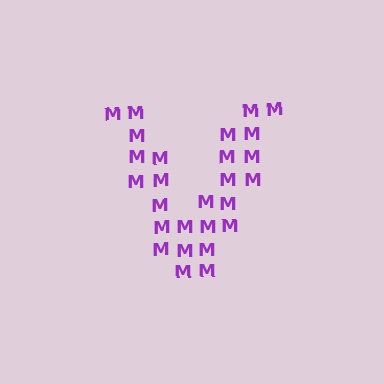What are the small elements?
The small elements are letter M's.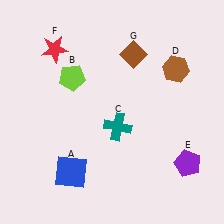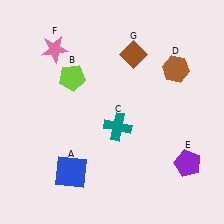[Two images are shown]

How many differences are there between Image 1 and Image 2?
There is 1 difference between the two images.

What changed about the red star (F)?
In Image 1, F is red. In Image 2, it changed to pink.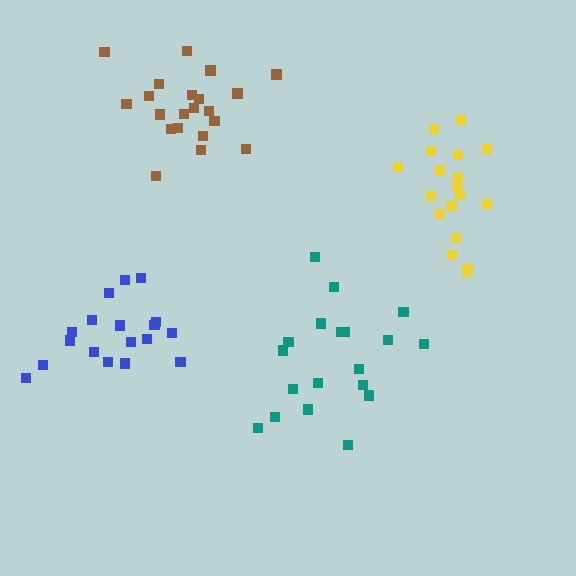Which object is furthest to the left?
The blue cluster is leftmost.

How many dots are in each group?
Group 1: 18 dots, Group 2: 21 dots, Group 3: 18 dots, Group 4: 19 dots (76 total).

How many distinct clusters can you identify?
There are 4 distinct clusters.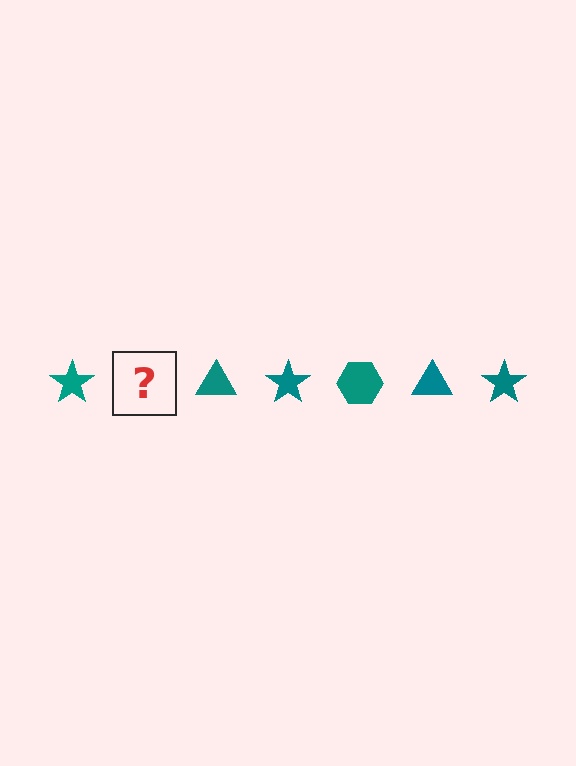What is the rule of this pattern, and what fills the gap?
The rule is that the pattern cycles through star, hexagon, triangle shapes in teal. The gap should be filled with a teal hexagon.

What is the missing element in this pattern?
The missing element is a teal hexagon.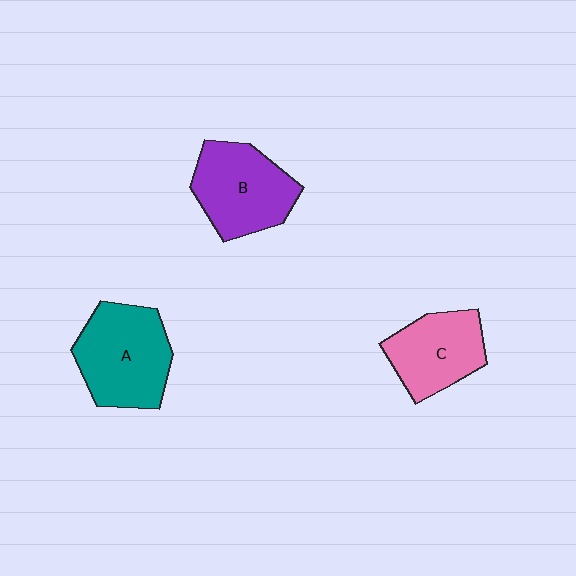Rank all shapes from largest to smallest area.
From largest to smallest: A (teal), B (purple), C (pink).